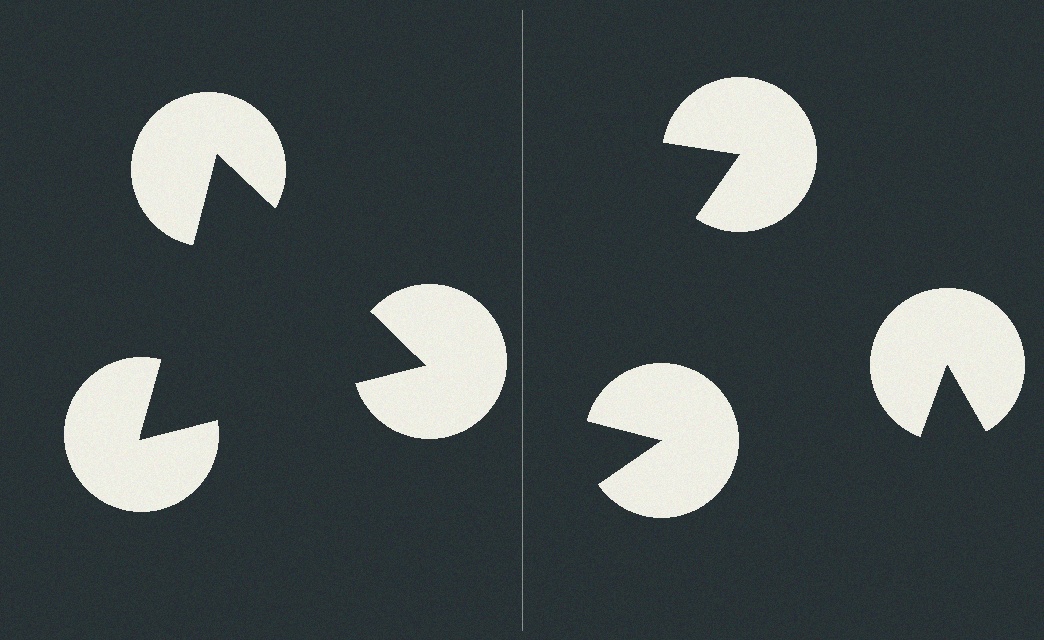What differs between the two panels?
The pac-man discs are positioned identically on both sides; only the wedge orientations differ. On the left they align to a triangle; on the right they are misaligned.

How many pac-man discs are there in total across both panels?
6 — 3 on each side.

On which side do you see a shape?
An illusory triangle appears on the left side. On the right side the wedge cuts are rotated, so no coherent shape forms.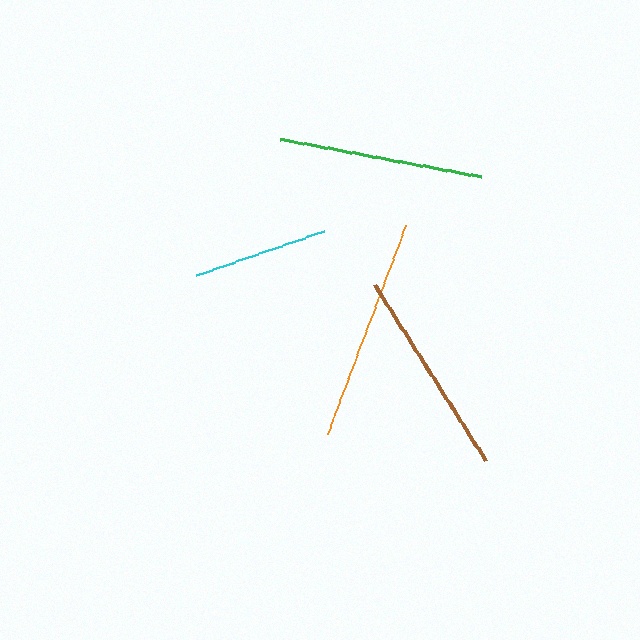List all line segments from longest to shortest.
From longest to shortest: orange, brown, green, cyan.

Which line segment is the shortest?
The cyan line is the shortest at approximately 135 pixels.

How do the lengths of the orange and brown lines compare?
The orange and brown lines are approximately the same length.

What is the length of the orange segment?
The orange segment is approximately 222 pixels long.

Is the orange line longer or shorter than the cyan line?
The orange line is longer than the cyan line.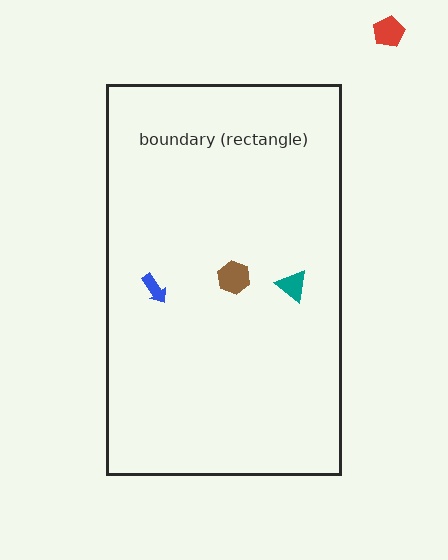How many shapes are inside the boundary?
3 inside, 1 outside.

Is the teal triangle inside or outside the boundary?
Inside.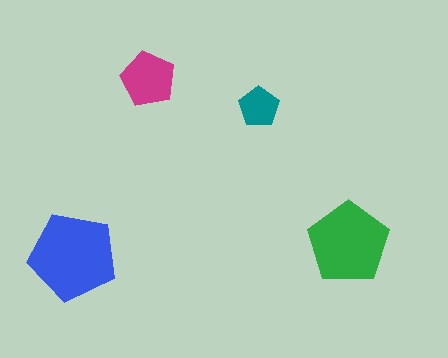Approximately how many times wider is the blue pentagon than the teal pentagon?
About 2 times wider.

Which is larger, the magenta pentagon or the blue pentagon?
The blue one.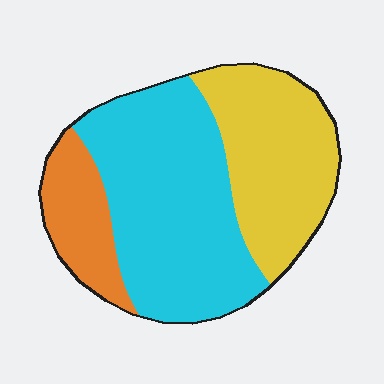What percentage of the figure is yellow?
Yellow covers roughly 35% of the figure.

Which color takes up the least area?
Orange, at roughly 15%.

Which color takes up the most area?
Cyan, at roughly 50%.